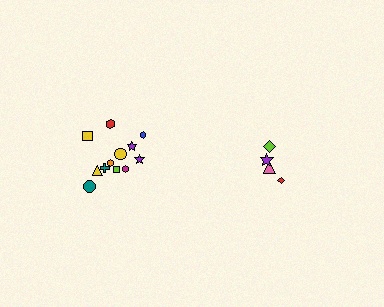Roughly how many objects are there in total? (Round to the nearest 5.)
Roughly 15 objects in total.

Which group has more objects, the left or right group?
The left group.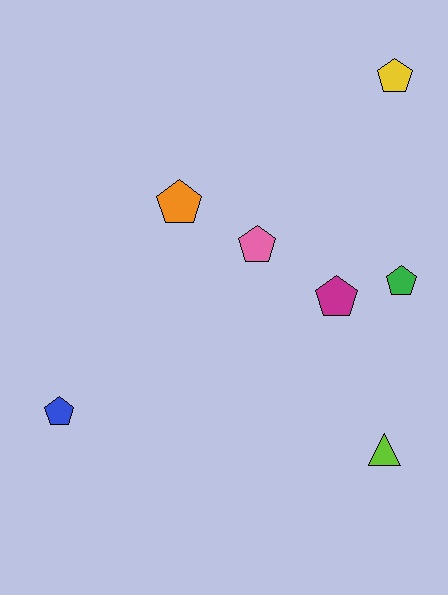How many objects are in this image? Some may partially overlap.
There are 7 objects.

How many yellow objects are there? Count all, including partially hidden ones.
There is 1 yellow object.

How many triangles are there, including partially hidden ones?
There is 1 triangle.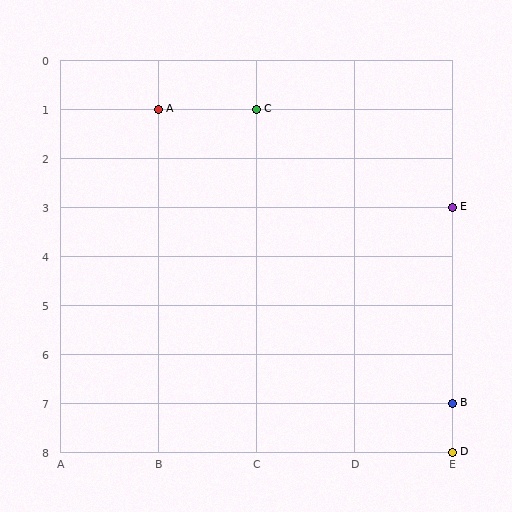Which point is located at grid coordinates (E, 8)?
Point D is at (E, 8).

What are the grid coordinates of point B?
Point B is at grid coordinates (E, 7).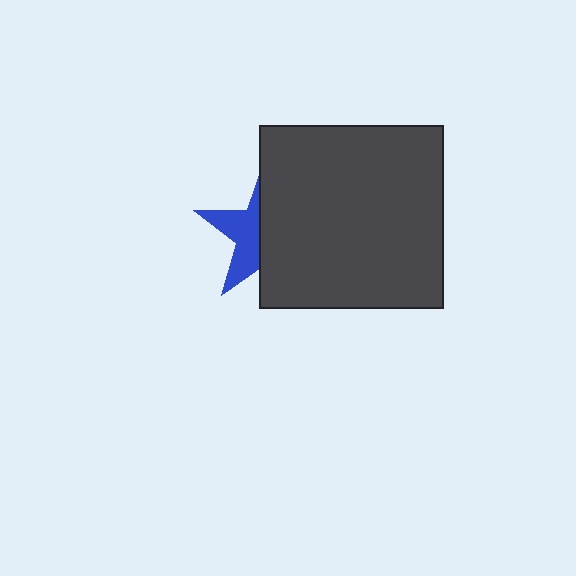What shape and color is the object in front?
The object in front is a dark gray square.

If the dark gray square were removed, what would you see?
You would see the complete blue star.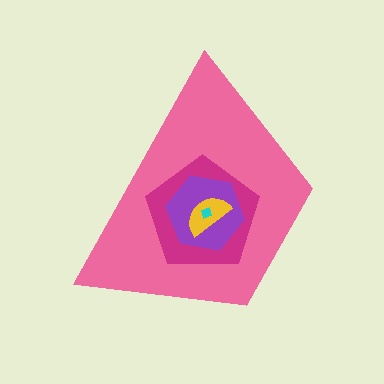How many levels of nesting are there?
5.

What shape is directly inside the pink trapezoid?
The magenta pentagon.